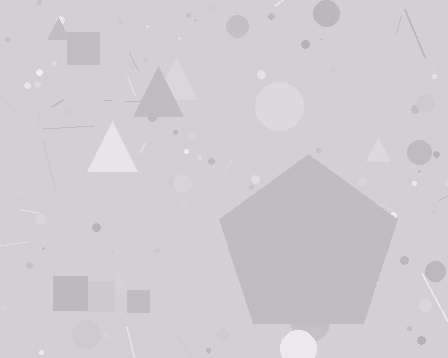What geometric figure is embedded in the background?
A pentagon is embedded in the background.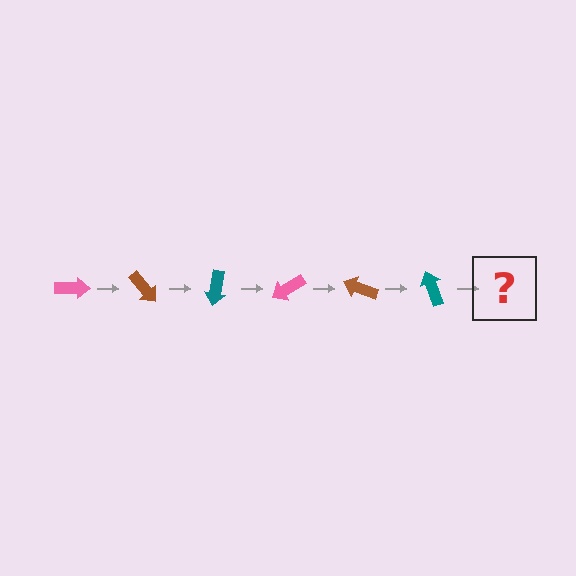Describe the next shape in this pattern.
It should be a pink arrow, rotated 300 degrees from the start.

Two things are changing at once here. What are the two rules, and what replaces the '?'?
The two rules are that it rotates 50 degrees each step and the color cycles through pink, brown, and teal. The '?' should be a pink arrow, rotated 300 degrees from the start.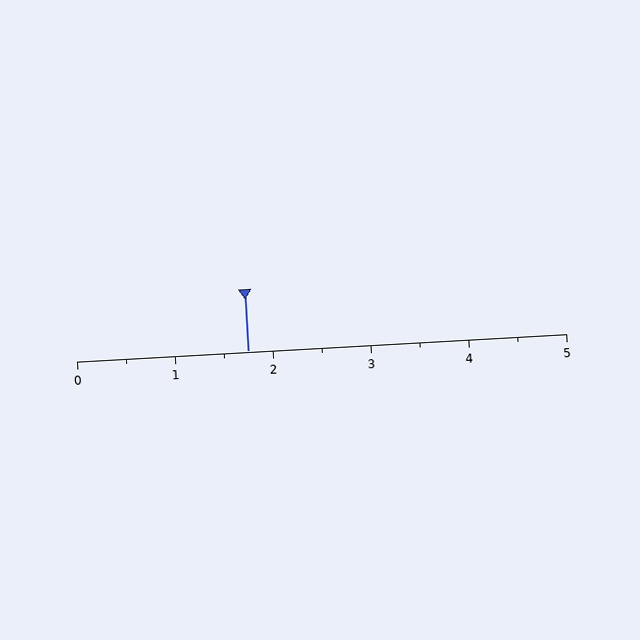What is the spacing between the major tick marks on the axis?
The major ticks are spaced 1 apart.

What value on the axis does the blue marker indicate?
The marker indicates approximately 1.8.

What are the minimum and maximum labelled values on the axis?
The axis runs from 0 to 5.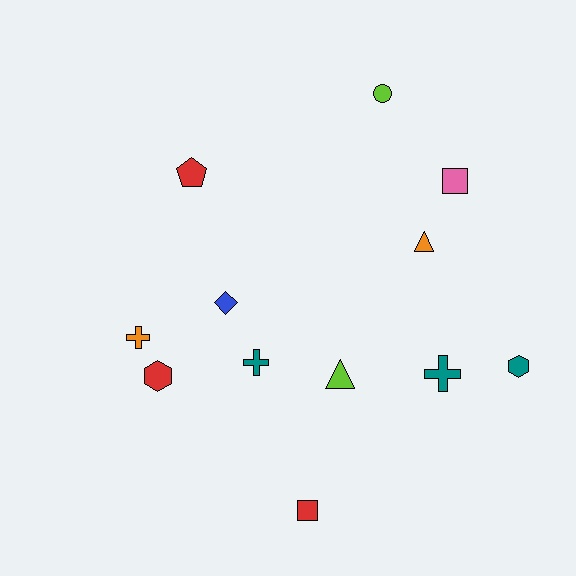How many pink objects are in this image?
There is 1 pink object.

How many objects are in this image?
There are 12 objects.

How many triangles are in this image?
There are 2 triangles.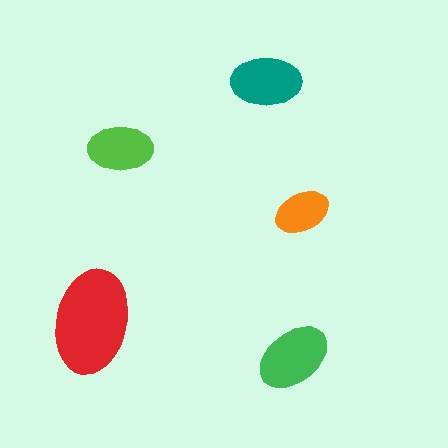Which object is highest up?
The teal ellipse is topmost.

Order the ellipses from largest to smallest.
the red one, the green one, the teal one, the lime one, the orange one.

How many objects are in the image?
There are 5 objects in the image.